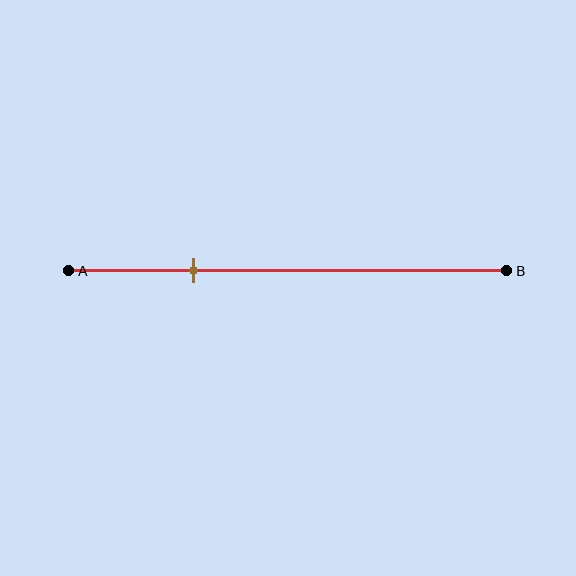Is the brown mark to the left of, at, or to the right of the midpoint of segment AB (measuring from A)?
The brown mark is to the left of the midpoint of segment AB.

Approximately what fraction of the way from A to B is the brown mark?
The brown mark is approximately 30% of the way from A to B.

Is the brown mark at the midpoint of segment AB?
No, the mark is at about 30% from A, not at the 50% midpoint.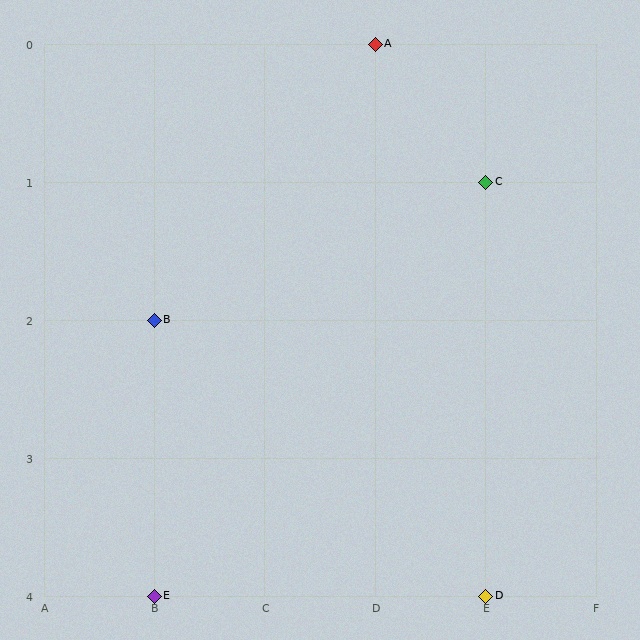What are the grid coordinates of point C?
Point C is at grid coordinates (E, 1).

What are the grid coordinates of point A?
Point A is at grid coordinates (D, 0).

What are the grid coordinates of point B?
Point B is at grid coordinates (B, 2).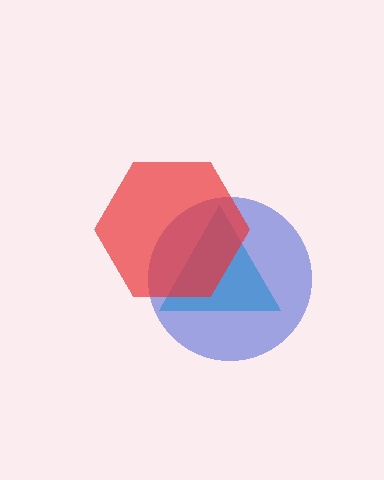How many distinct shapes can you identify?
There are 3 distinct shapes: a cyan triangle, a blue circle, a red hexagon.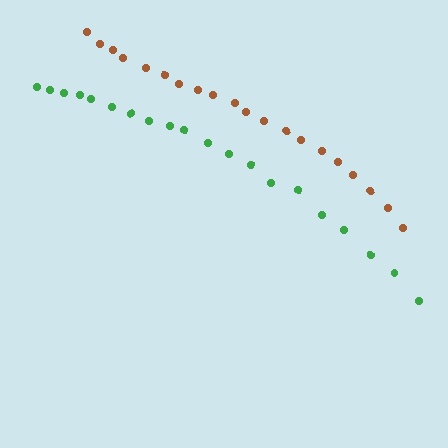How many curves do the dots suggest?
There are 2 distinct paths.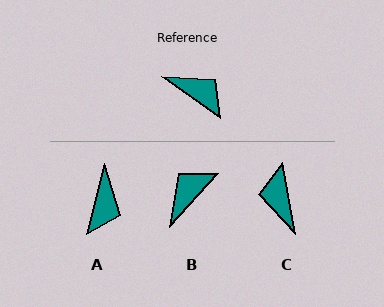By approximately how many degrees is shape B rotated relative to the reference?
Approximately 83 degrees counter-clockwise.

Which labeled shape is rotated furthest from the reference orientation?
C, about 136 degrees away.